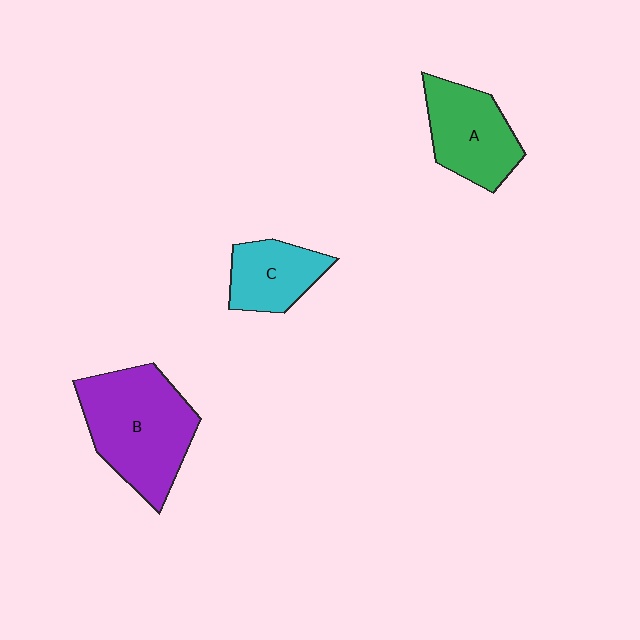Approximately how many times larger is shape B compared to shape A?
Approximately 1.5 times.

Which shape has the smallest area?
Shape C (cyan).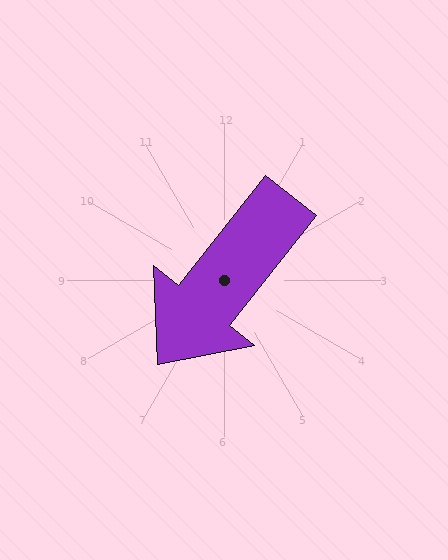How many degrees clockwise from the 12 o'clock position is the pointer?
Approximately 218 degrees.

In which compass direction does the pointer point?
Southwest.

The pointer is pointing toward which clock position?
Roughly 7 o'clock.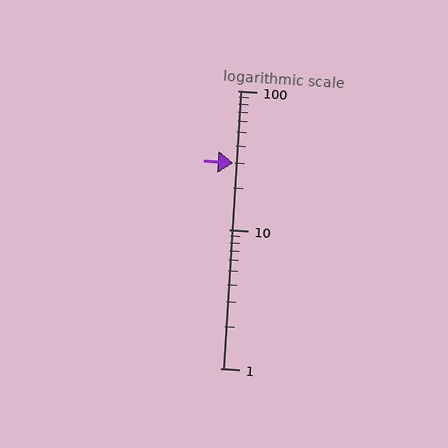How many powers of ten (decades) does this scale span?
The scale spans 2 decades, from 1 to 100.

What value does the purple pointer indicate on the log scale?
The pointer indicates approximately 30.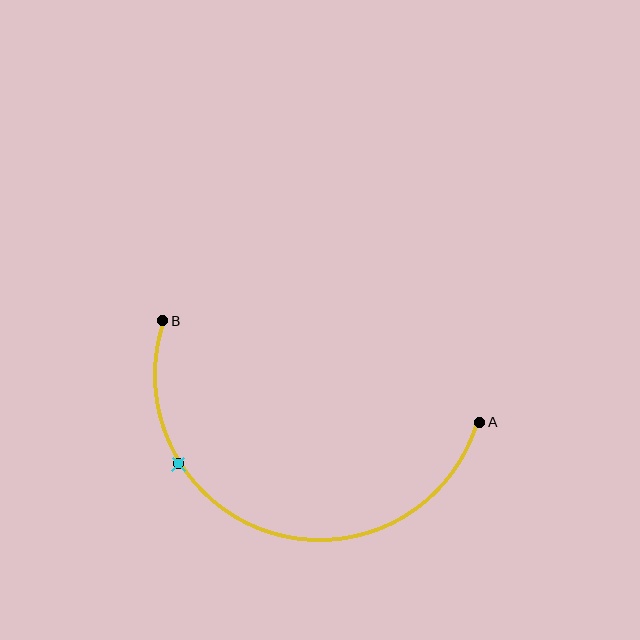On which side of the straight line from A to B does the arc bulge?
The arc bulges below the straight line connecting A and B.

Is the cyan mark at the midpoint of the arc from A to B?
No. The cyan mark lies on the arc but is closer to endpoint B. The arc midpoint would be at the point on the curve equidistant along the arc from both A and B.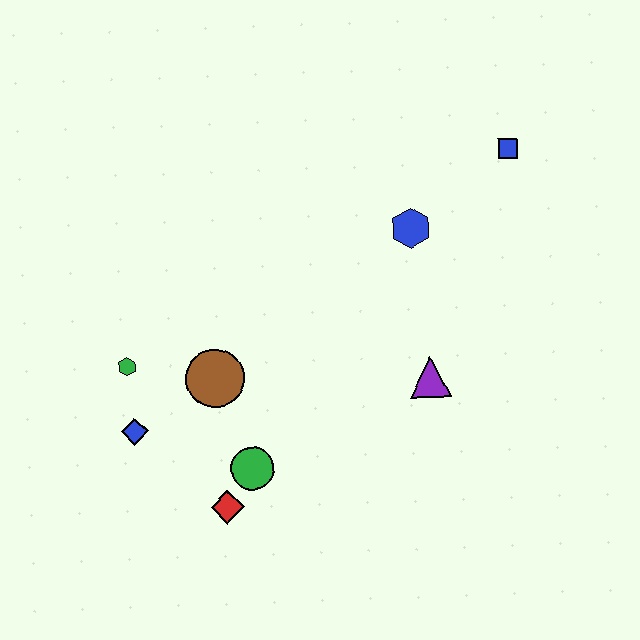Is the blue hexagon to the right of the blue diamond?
Yes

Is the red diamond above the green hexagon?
No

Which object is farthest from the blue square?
The blue diamond is farthest from the blue square.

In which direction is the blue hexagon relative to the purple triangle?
The blue hexagon is above the purple triangle.